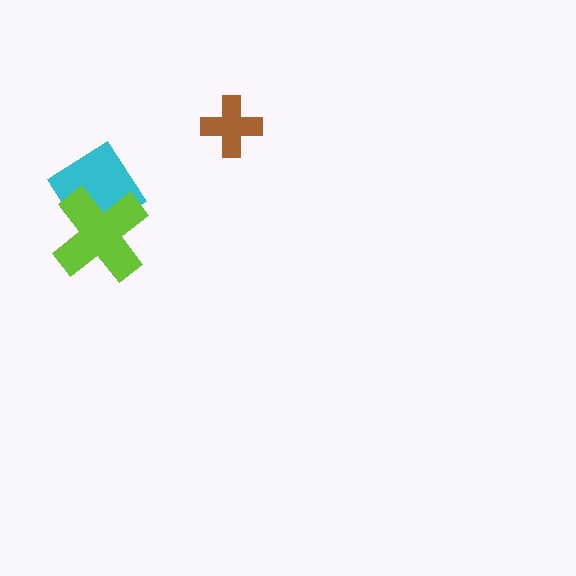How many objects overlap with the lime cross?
1 object overlaps with the lime cross.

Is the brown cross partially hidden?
No, no other shape covers it.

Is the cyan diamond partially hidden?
Yes, it is partially covered by another shape.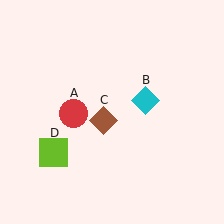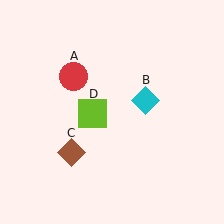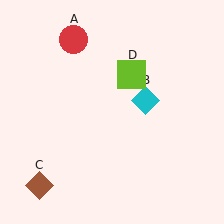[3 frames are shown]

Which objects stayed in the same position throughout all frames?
Cyan diamond (object B) remained stationary.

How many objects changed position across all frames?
3 objects changed position: red circle (object A), brown diamond (object C), lime square (object D).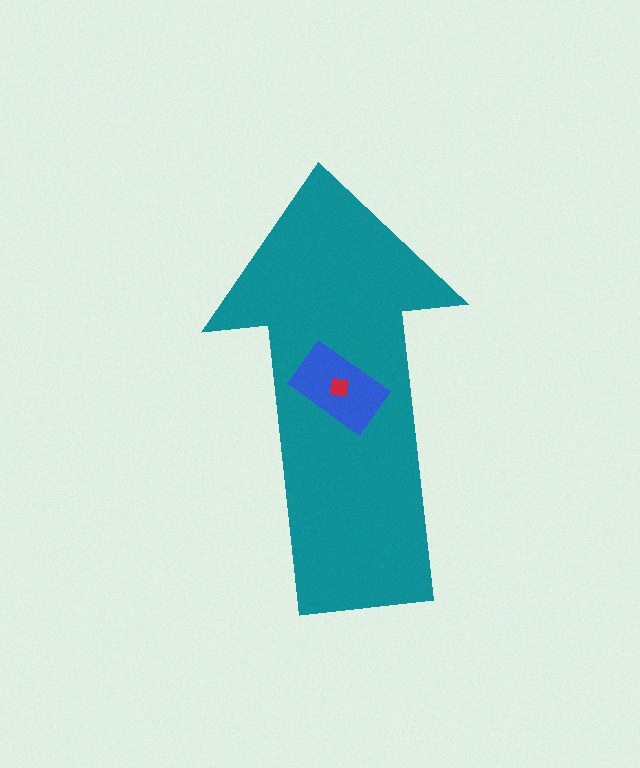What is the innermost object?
The red square.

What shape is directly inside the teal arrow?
The blue rectangle.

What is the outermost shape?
The teal arrow.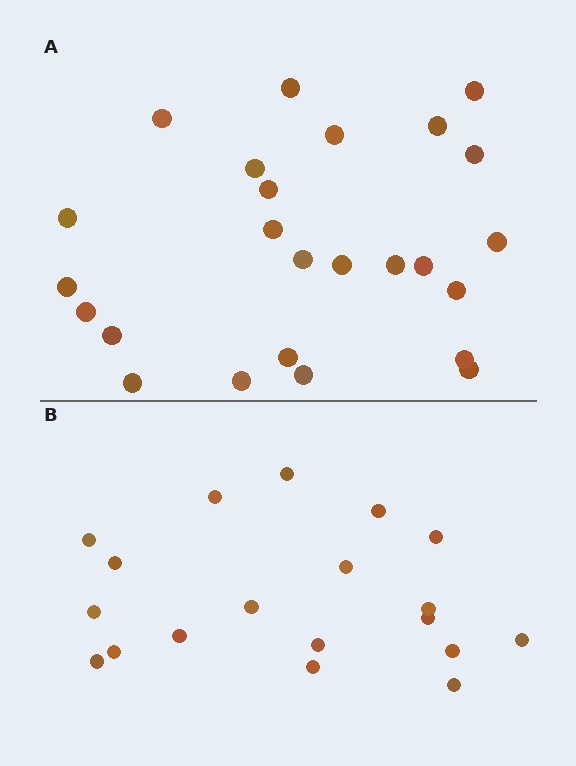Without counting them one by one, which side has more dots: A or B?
Region A (the top region) has more dots.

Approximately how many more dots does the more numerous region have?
Region A has about 6 more dots than region B.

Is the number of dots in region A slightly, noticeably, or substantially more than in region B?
Region A has noticeably more, but not dramatically so. The ratio is roughly 1.3 to 1.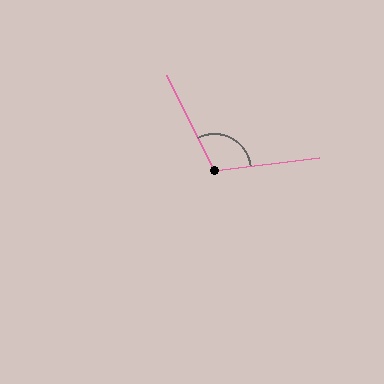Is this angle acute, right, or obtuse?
It is obtuse.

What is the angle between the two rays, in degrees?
Approximately 109 degrees.